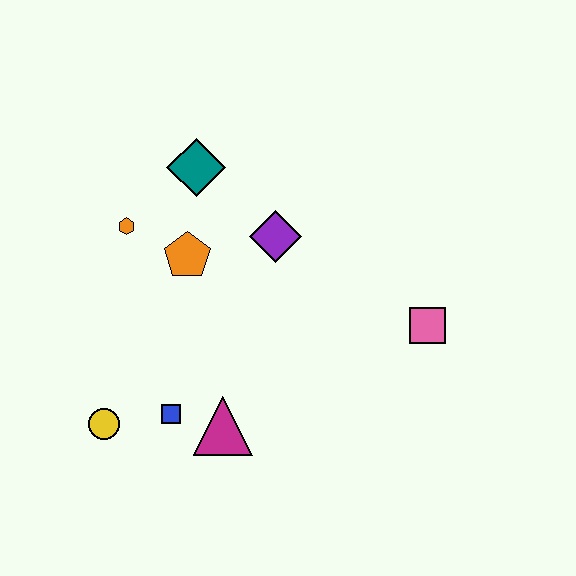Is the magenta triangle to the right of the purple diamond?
No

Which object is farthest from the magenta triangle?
The teal diamond is farthest from the magenta triangle.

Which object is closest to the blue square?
The magenta triangle is closest to the blue square.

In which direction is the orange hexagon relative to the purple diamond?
The orange hexagon is to the left of the purple diamond.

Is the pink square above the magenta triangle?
Yes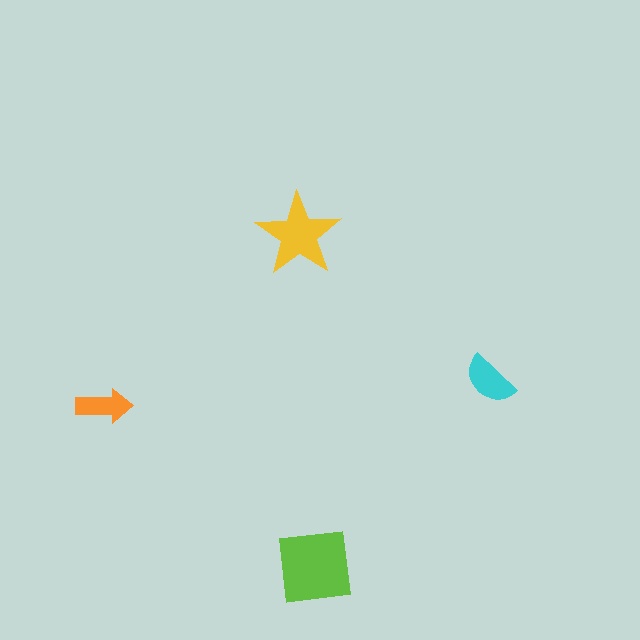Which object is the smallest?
The orange arrow.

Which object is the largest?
The lime square.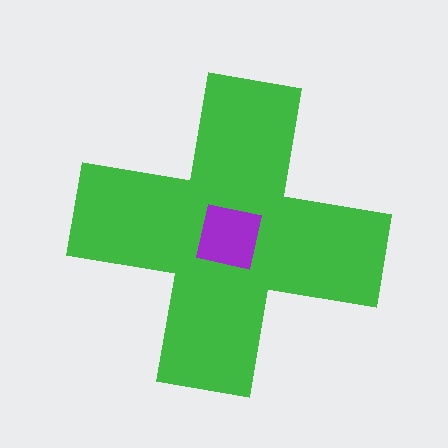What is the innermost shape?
The purple square.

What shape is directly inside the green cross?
The purple square.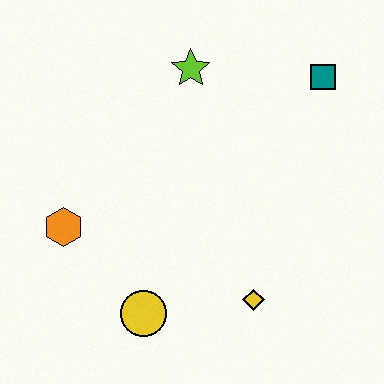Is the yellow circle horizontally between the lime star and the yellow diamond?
No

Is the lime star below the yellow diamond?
No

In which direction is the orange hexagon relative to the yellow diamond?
The orange hexagon is to the left of the yellow diamond.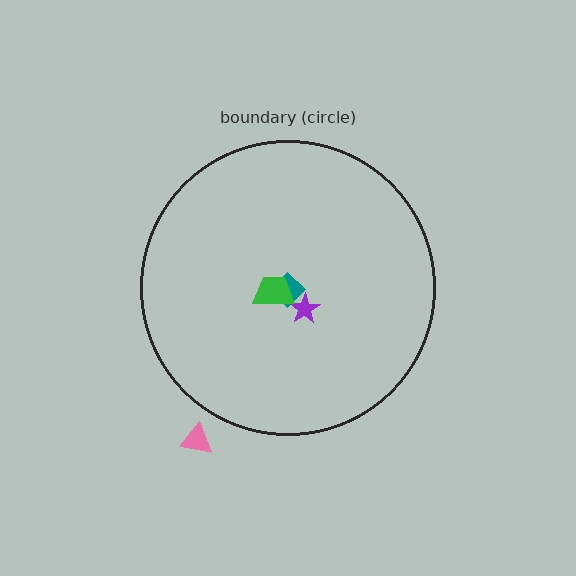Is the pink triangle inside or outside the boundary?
Outside.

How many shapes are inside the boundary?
3 inside, 1 outside.